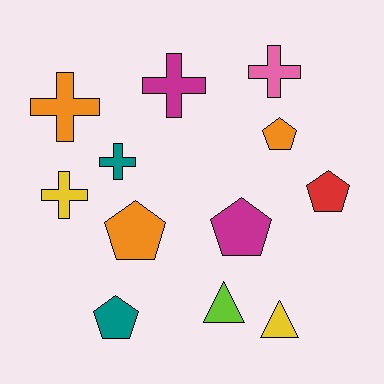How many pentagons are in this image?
There are 5 pentagons.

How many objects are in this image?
There are 12 objects.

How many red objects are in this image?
There is 1 red object.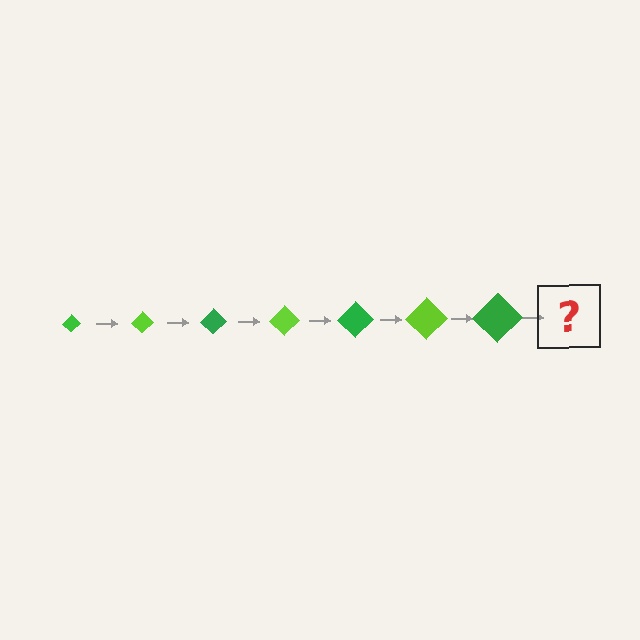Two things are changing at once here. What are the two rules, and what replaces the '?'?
The two rules are that the diamond grows larger each step and the color cycles through green and lime. The '?' should be a lime diamond, larger than the previous one.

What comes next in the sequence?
The next element should be a lime diamond, larger than the previous one.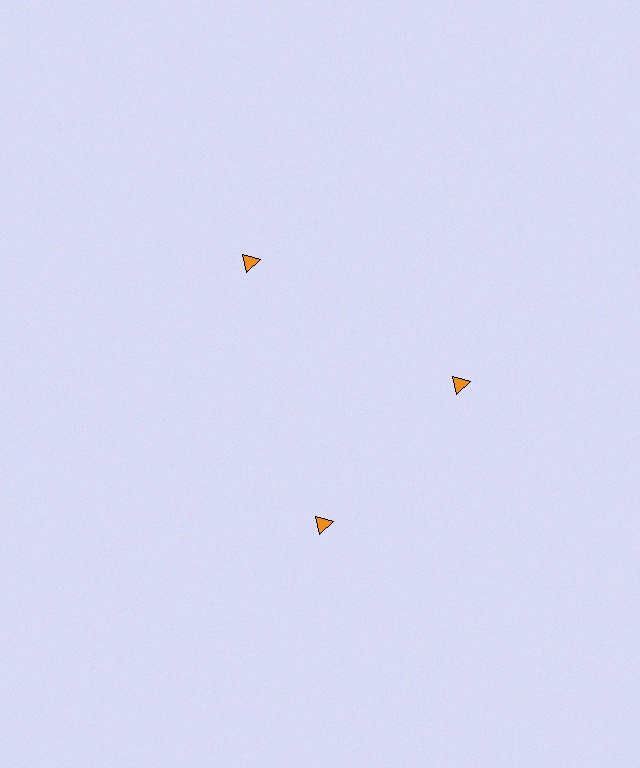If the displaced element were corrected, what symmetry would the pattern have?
It would have 3-fold rotational symmetry — the pattern would map onto itself every 120 degrees.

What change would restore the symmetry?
The symmetry would be restored by rotating it back into even spacing with its neighbors so that all 3 triangles sit at equal angles and equal distance from the center.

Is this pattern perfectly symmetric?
No. The 3 orange triangles are arranged in a ring, but one element near the 7 o'clock position is rotated out of alignment along the ring, breaking the 3-fold rotational symmetry.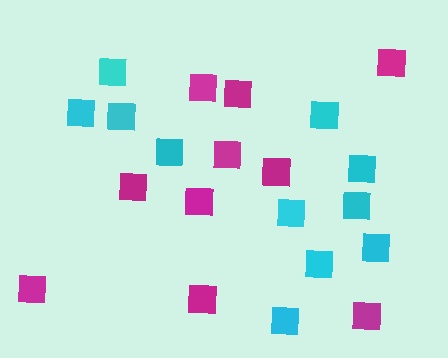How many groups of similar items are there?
There are 2 groups: one group of cyan squares (11) and one group of magenta squares (10).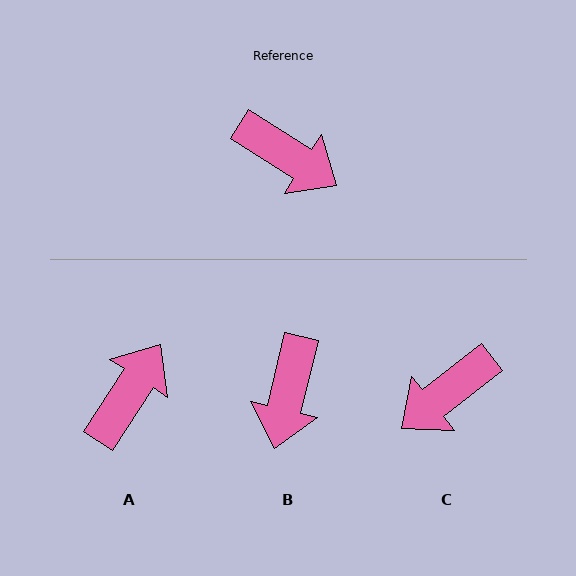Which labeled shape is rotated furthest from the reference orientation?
C, about 110 degrees away.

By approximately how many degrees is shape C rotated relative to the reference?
Approximately 110 degrees clockwise.